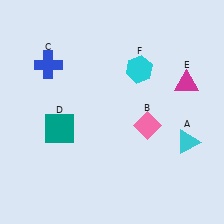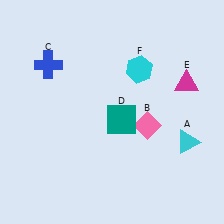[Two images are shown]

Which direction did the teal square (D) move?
The teal square (D) moved right.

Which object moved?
The teal square (D) moved right.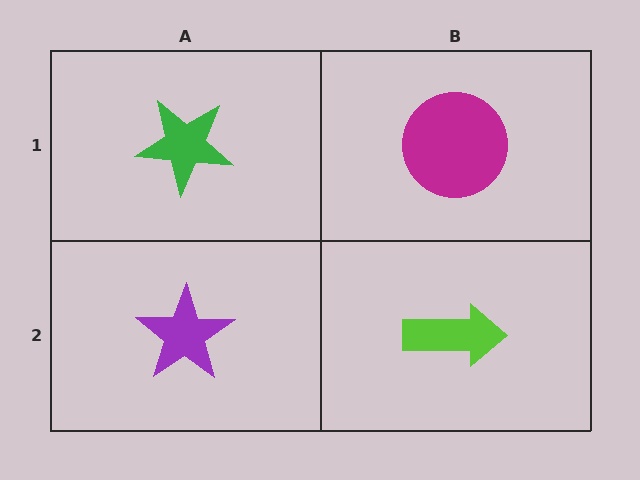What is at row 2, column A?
A purple star.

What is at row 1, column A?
A green star.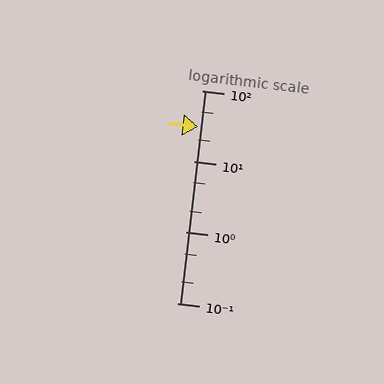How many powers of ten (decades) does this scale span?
The scale spans 3 decades, from 0.1 to 100.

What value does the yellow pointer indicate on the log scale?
The pointer indicates approximately 31.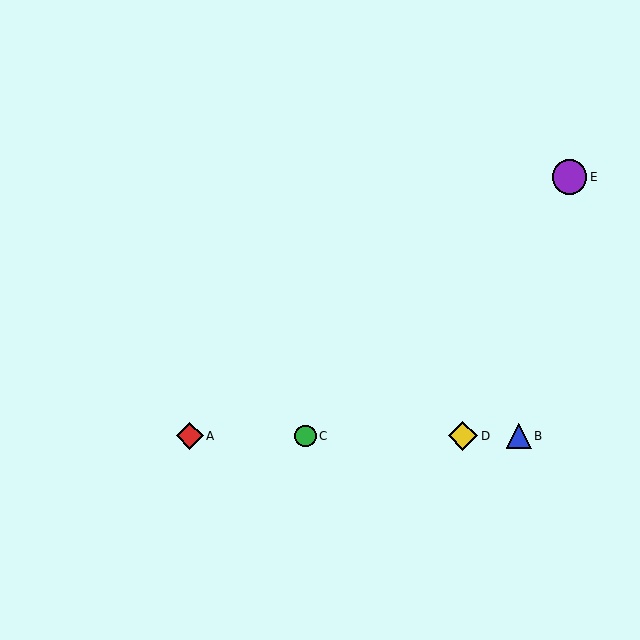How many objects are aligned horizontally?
4 objects (A, B, C, D) are aligned horizontally.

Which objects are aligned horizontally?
Objects A, B, C, D are aligned horizontally.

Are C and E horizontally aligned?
No, C is at y≈436 and E is at y≈177.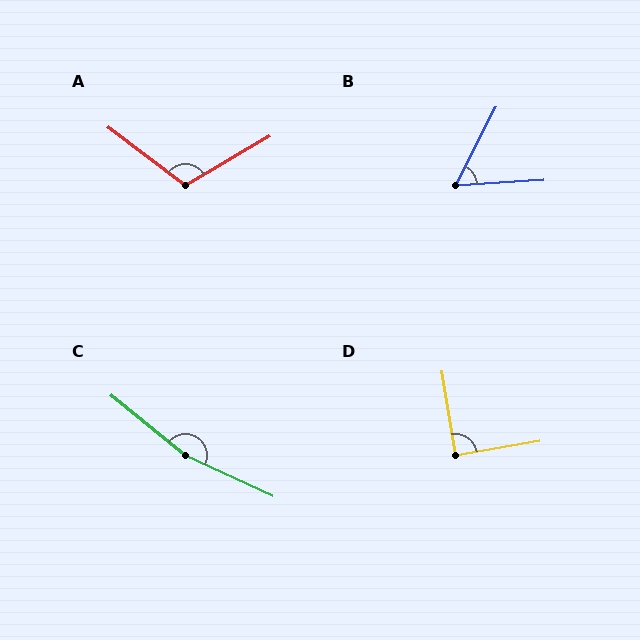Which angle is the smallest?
B, at approximately 59 degrees.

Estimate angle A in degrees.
Approximately 113 degrees.